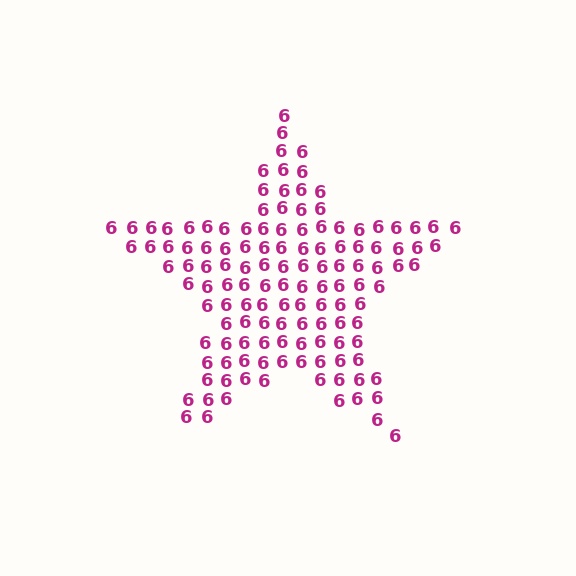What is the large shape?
The large shape is a star.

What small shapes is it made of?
It is made of small digit 6's.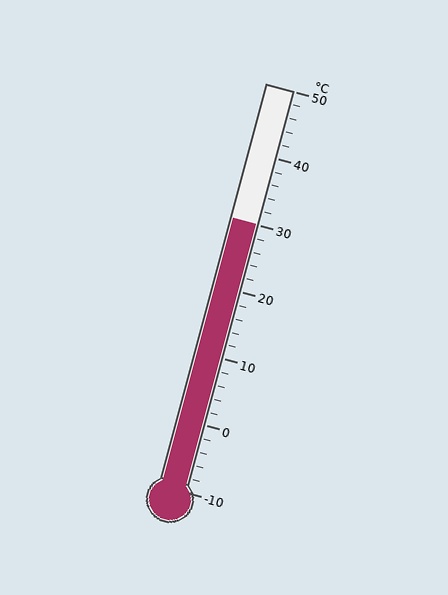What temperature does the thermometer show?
The thermometer shows approximately 30°C.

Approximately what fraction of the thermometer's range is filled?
The thermometer is filled to approximately 65% of its range.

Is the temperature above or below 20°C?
The temperature is above 20°C.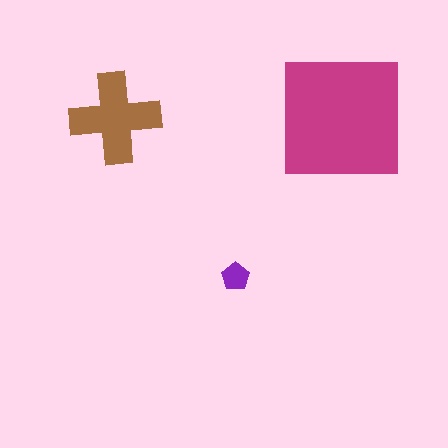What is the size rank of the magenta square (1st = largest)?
1st.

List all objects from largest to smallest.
The magenta square, the brown cross, the purple pentagon.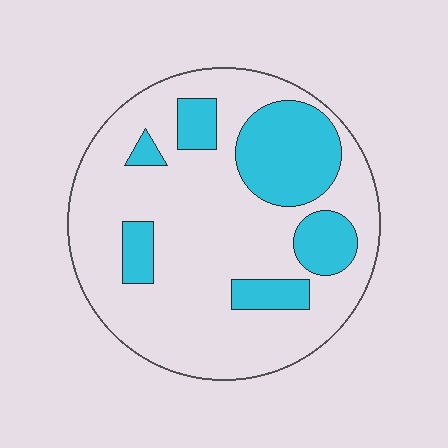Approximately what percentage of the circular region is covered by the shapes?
Approximately 25%.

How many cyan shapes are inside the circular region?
6.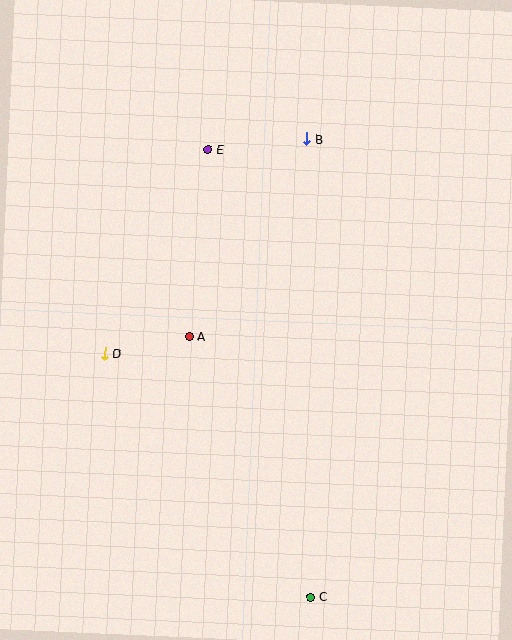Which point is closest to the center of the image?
Point A at (189, 336) is closest to the center.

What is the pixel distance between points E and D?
The distance between E and D is 229 pixels.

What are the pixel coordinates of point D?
Point D is at (105, 353).